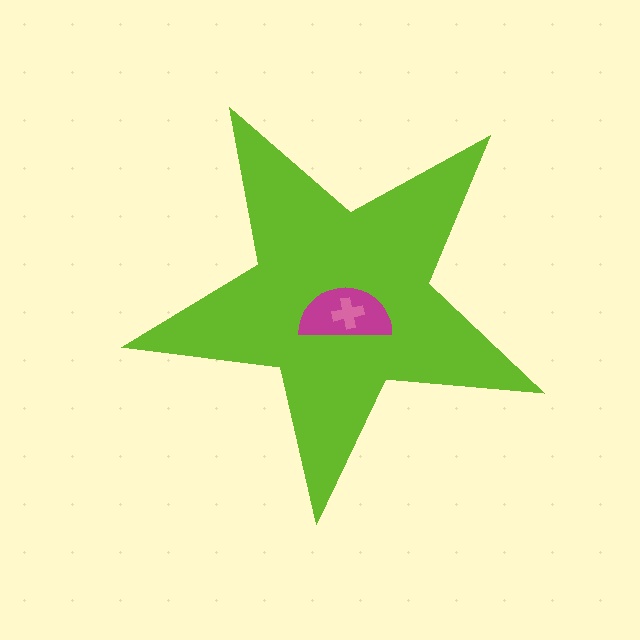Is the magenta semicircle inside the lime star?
Yes.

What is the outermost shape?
The lime star.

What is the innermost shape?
The pink cross.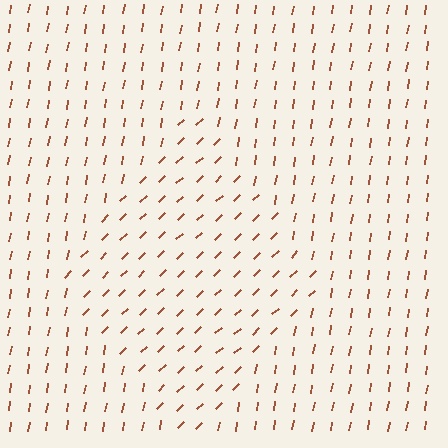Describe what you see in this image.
The image is filled with small brown line segments. A diamond region in the image has lines oriented differently from the surrounding lines, creating a visible texture boundary.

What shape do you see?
I see a diamond.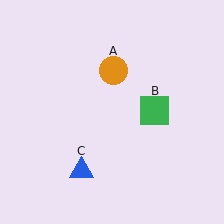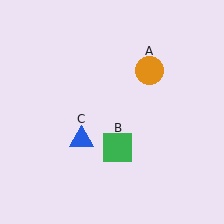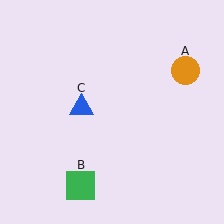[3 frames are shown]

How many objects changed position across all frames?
3 objects changed position: orange circle (object A), green square (object B), blue triangle (object C).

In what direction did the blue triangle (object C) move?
The blue triangle (object C) moved up.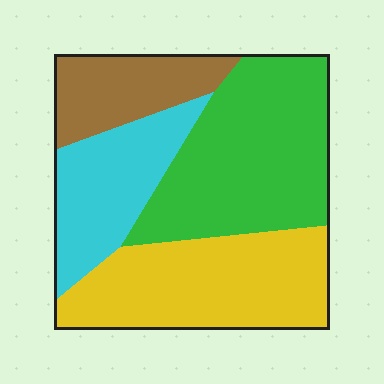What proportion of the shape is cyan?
Cyan covers roughly 20% of the shape.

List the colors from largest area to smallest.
From largest to smallest: green, yellow, cyan, brown.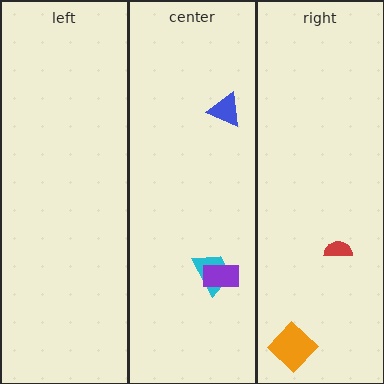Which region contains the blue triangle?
The center region.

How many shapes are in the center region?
3.